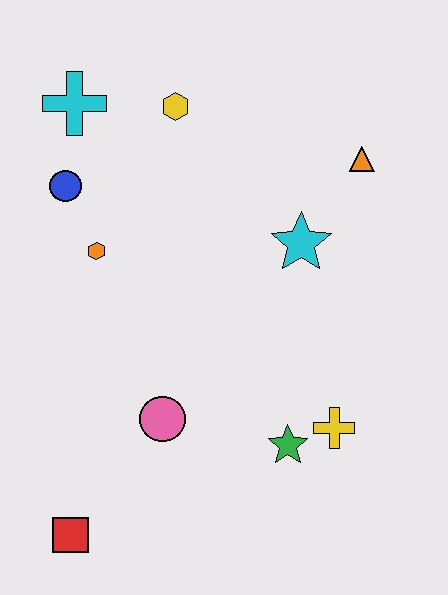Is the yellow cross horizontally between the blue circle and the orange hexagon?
No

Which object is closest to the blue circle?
The orange hexagon is closest to the blue circle.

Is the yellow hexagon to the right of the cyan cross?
Yes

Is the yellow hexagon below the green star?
No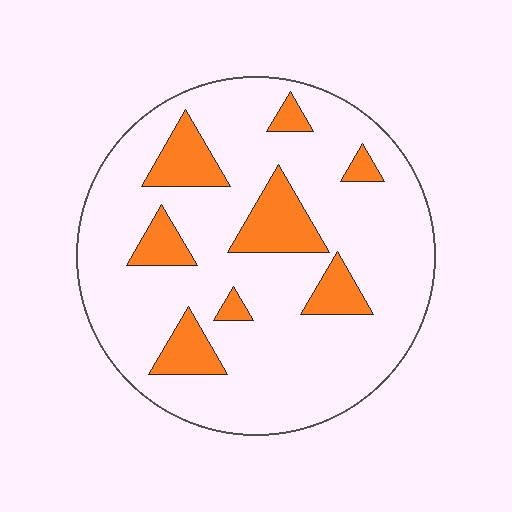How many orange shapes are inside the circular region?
8.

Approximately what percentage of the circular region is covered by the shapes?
Approximately 20%.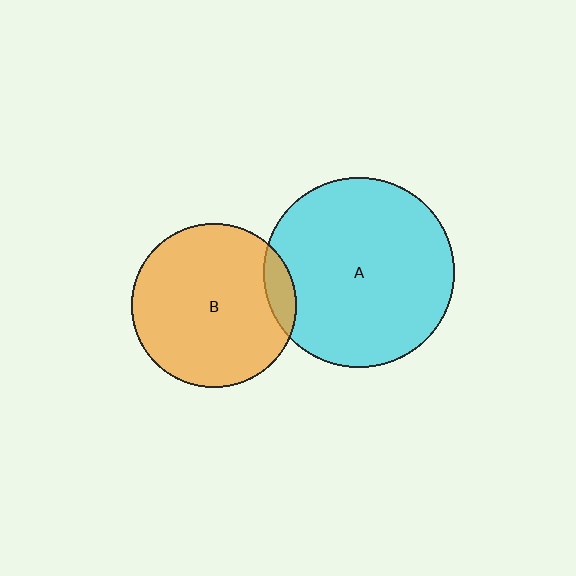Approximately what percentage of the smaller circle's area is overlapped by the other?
Approximately 10%.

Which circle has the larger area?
Circle A (cyan).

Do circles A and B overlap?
Yes.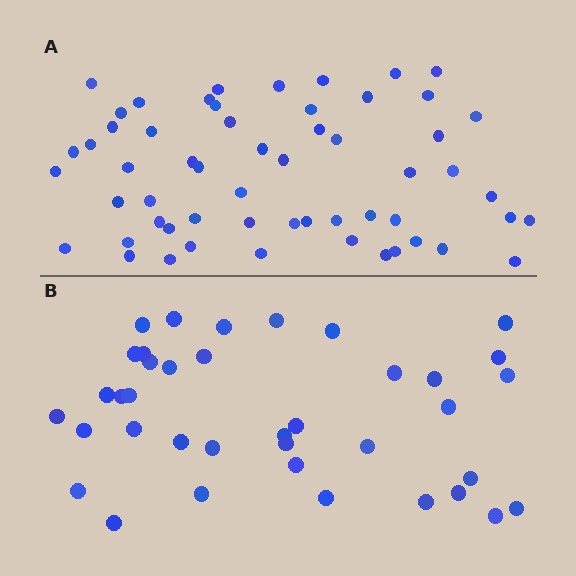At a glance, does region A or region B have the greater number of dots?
Region A (the top region) has more dots.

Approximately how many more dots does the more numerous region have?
Region A has approximately 20 more dots than region B.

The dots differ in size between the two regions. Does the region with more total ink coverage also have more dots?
No. Region B has more total ink coverage because its dots are larger, but region A actually contains more individual dots. Total area can be misleading — the number of items is what matters here.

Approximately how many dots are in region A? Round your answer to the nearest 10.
About 60 dots. (The exact count is 57, which rounds to 60.)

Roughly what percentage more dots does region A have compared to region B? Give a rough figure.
About 50% more.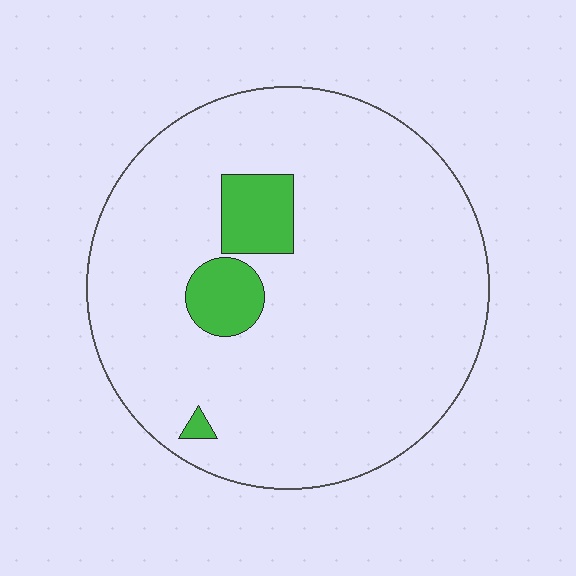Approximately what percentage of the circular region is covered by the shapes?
Approximately 10%.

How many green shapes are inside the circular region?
3.